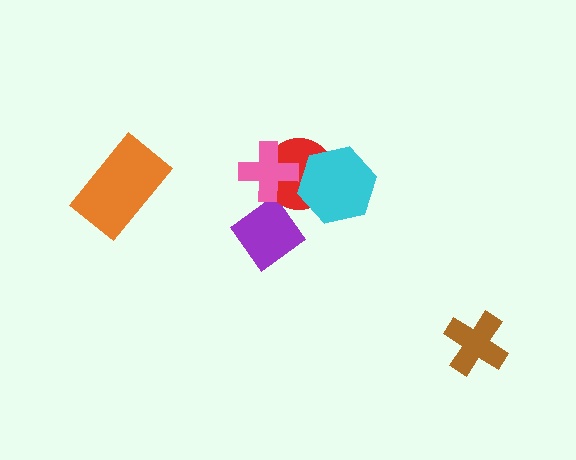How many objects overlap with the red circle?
2 objects overlap with the red circle.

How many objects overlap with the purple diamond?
0 objects overlap with the purple diamond.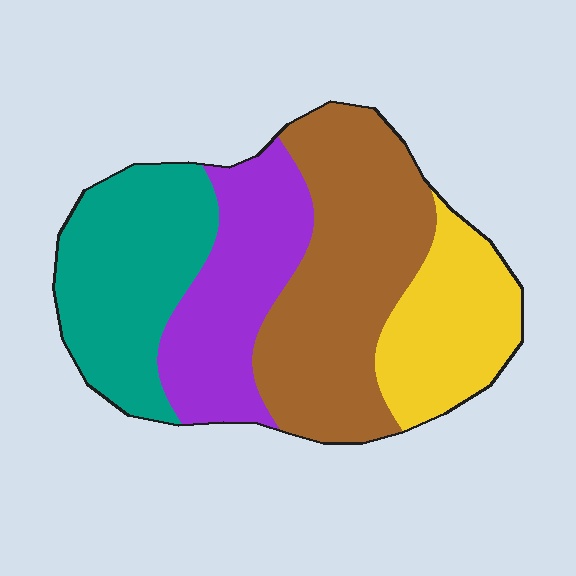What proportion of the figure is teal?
Teal covers roughly 25% of the figure.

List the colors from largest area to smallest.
From largest to smallest: brown, teal, purple, yellow.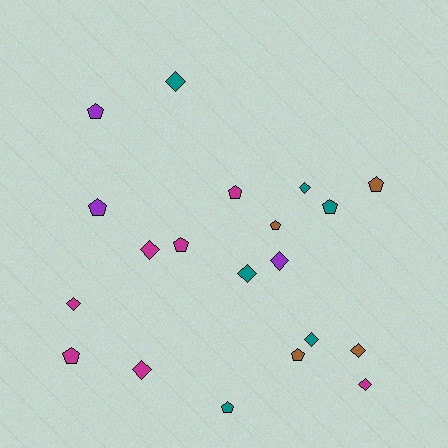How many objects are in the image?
There are 20 objects.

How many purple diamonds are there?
There is 1 purple diamond.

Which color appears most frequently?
Magenta, with 7 objects.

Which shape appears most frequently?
Pentagon, with 10 objects.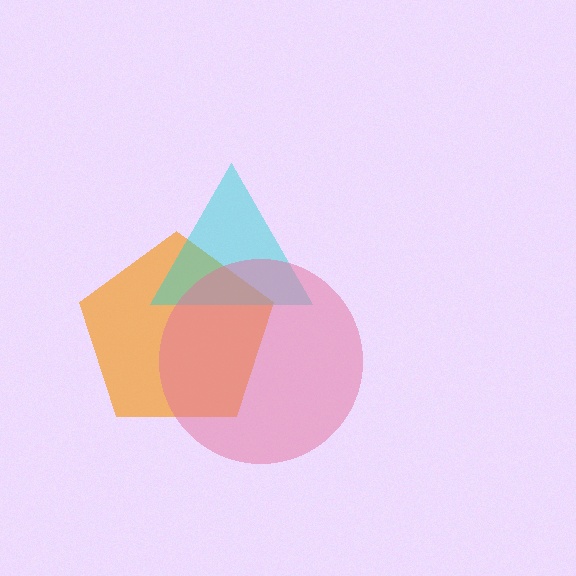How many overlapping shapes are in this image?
There are 3 overlapping shapes in the image.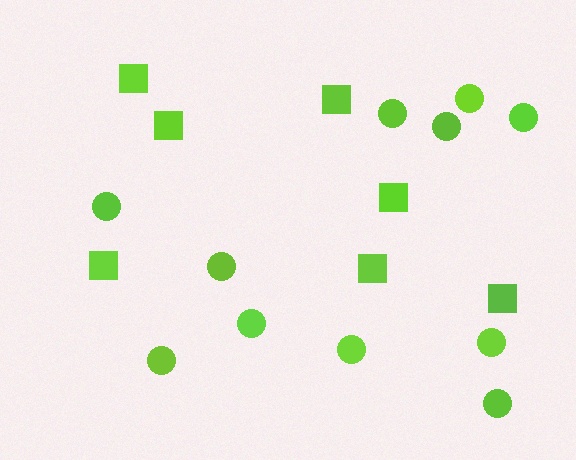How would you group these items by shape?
There are 2 groups: one group of circles (11) and one group of squares (7).